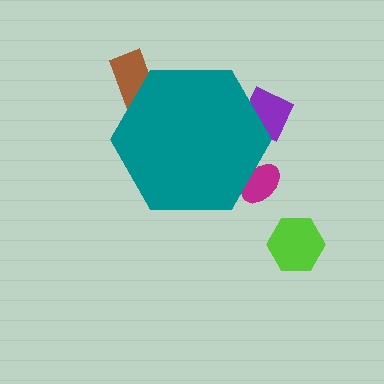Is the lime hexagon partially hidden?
No, the lime hexagon is fully visible.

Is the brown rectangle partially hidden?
Yes, the brown rectangle is partially hidden behind the teal hexagon.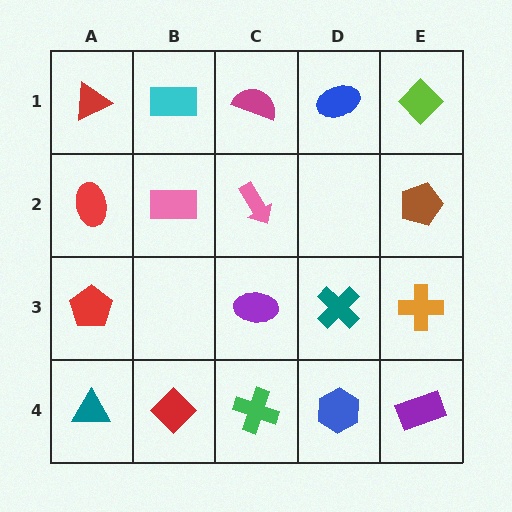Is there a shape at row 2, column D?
No, that cell is empty.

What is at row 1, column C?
A magenta semicircle.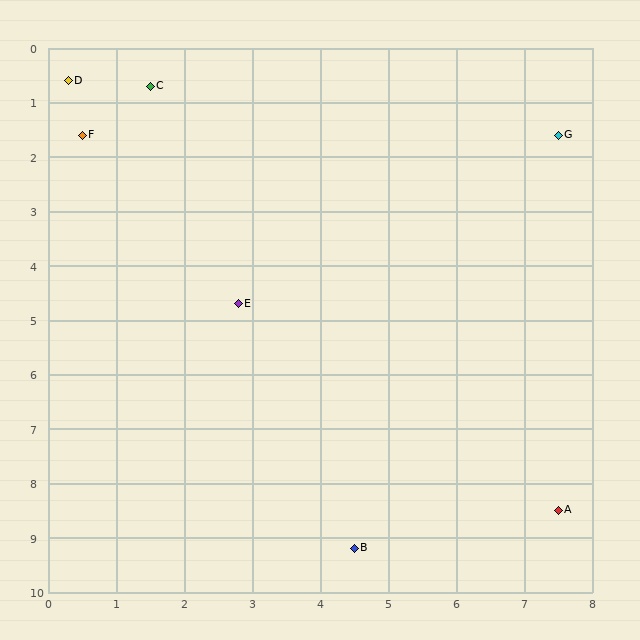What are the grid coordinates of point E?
Point E is at approximately (2.8, 4.7).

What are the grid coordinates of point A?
Point A is at approximately (7.5, 8.5).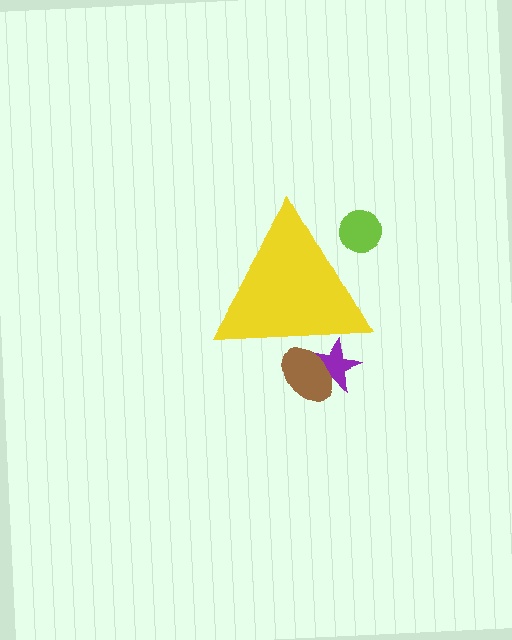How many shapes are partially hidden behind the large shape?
3 shapes are partially hidden.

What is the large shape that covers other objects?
A yellow triangle.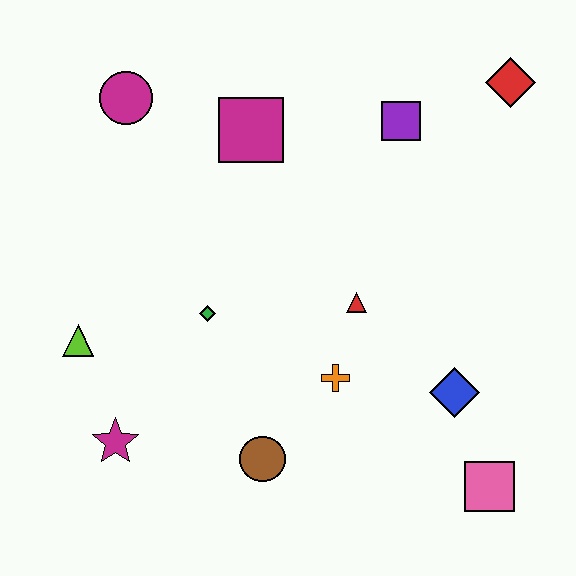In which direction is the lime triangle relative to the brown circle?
The lime triangle is to the left of the brown circle.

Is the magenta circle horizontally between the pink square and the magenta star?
Yes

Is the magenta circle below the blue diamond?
No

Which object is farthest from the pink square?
The magenta circle is farthest from the pink square.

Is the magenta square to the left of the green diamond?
No